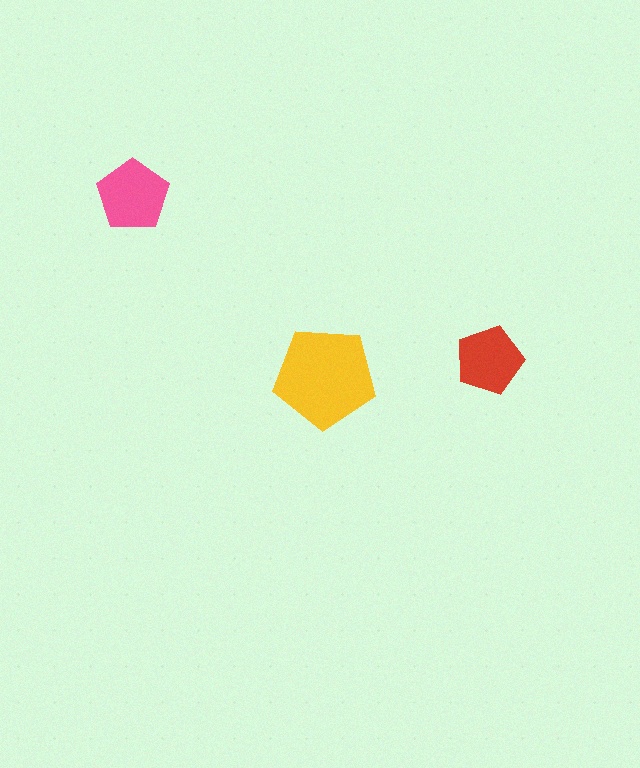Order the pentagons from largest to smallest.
the yellow one, the pink one, the red one.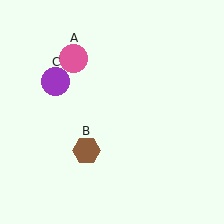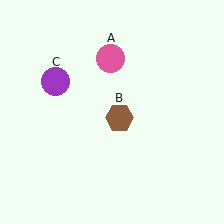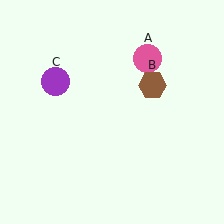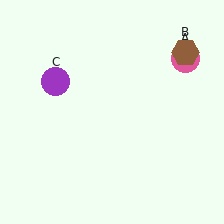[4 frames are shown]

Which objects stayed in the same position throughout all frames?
Purple circle (object C) remained stationary.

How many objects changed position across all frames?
2 objects changed position: pink circle (object A), brown hexagon (object B).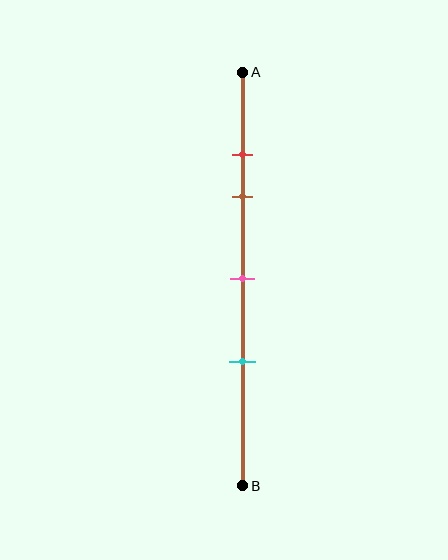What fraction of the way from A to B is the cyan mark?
The cyan mark is approximately 70% (0.7) of the way from A to B.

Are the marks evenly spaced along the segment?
No, the marks are not evenly spaced.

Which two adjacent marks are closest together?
The red and brown marks are the closest adjacent pair.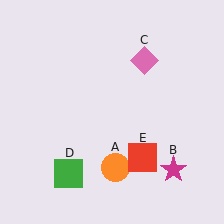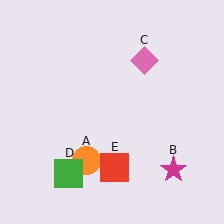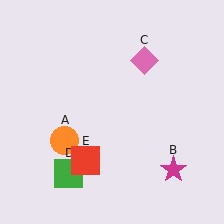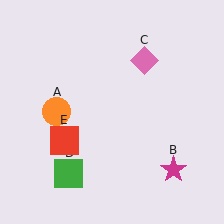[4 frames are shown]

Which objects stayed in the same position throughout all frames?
Magenta star (object B) and pink diamond (object C) and green square (object D) remained stationary.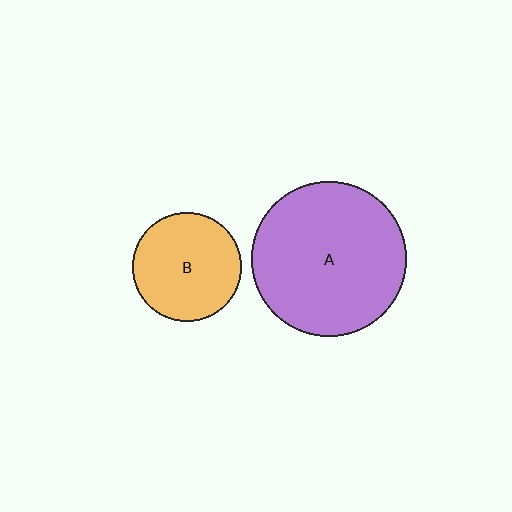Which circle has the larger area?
Circle A (purple).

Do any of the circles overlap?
No, none of the circles overlap.